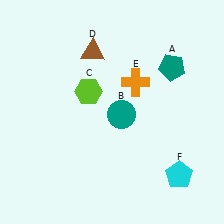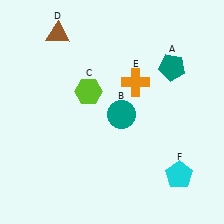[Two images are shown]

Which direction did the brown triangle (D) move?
The brown triangle (D) moved left.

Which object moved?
The brown triangle (D) moved left.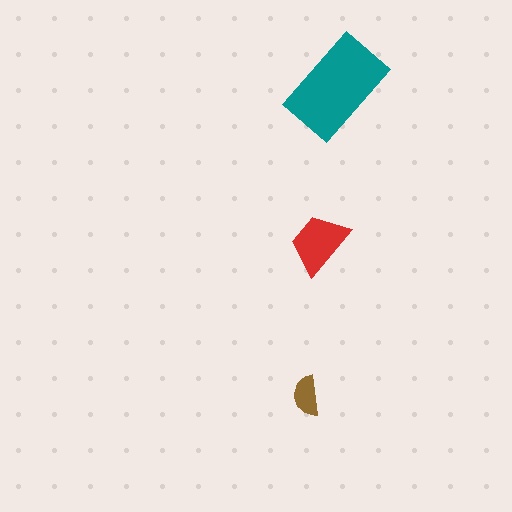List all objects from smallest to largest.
The brown semicircle, the red trapezoid, the teal rectangle.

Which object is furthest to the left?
The brown semicircle is leftmost.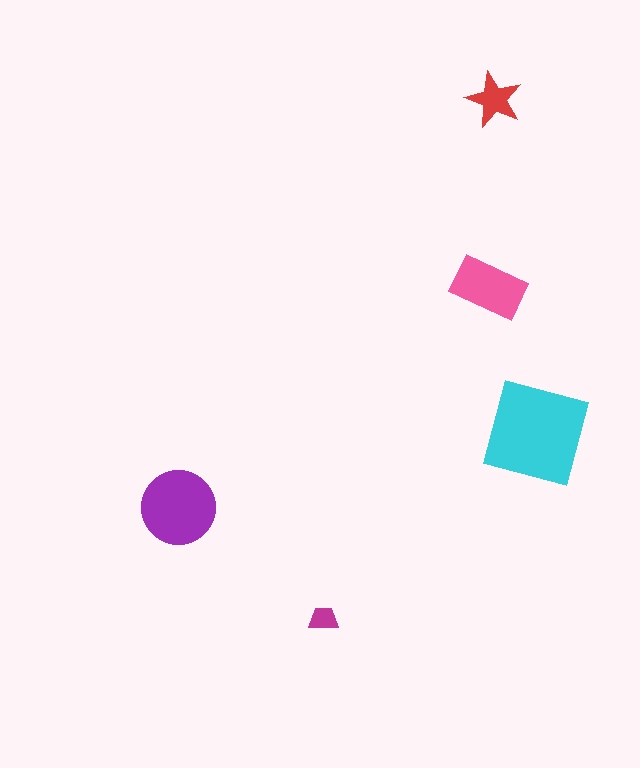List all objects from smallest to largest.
The magenta trapezoid, the red star, the pink rectangle, the purple circle, the cyan square.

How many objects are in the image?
There are 5 objects in the image.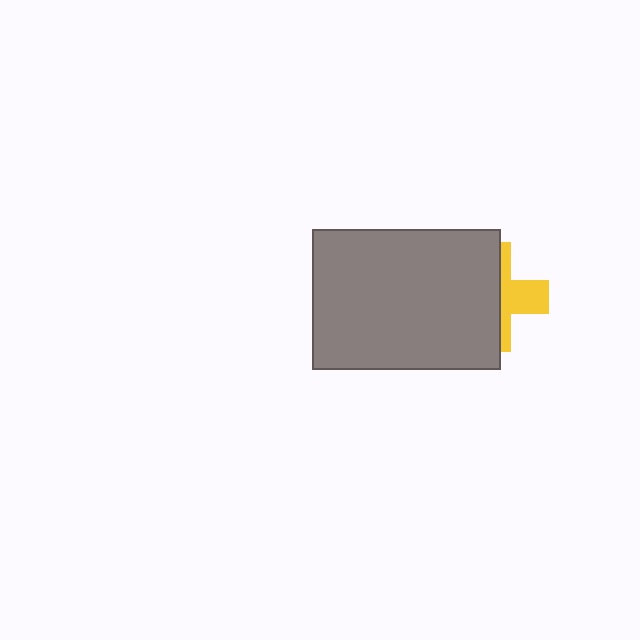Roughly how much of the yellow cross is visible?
A small part of it is visible (roughly 38%).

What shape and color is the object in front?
The object in front is a gray rectangle.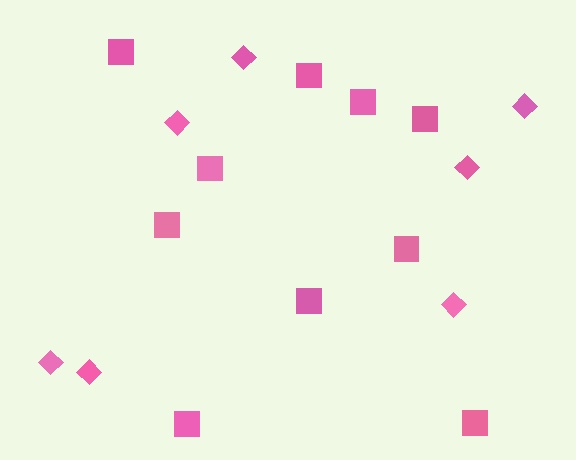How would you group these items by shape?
There are 2 groups: one group of squares (10) and one group of diamonds (7).